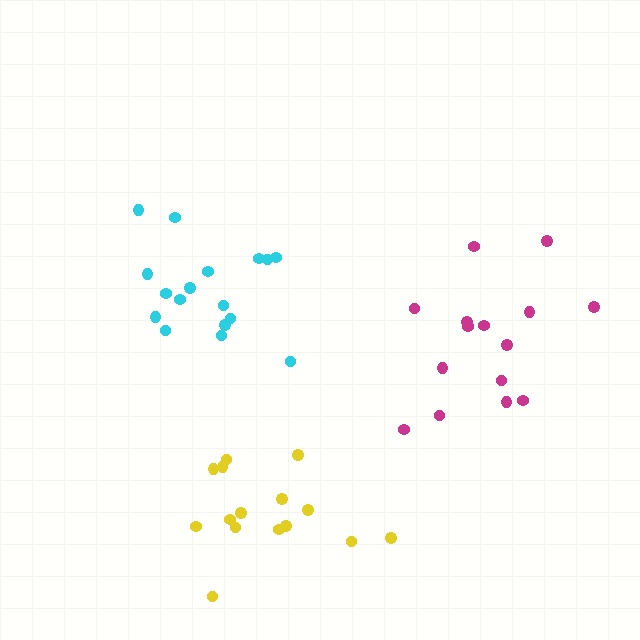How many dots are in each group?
Group 1: 15 dots, Group 2: 17 dots, Group 3: 15 dots (47 total).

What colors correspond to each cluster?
The clusters are colored: magenta, cyan, yellow.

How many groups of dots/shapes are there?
There are 3 groups.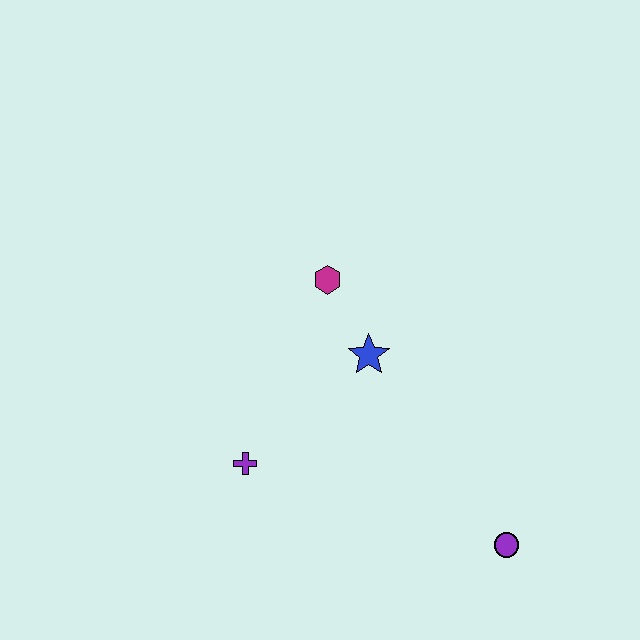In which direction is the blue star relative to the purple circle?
The blue star is above the purple circle.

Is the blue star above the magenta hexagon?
No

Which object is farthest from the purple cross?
The purple circle is farthest from the purple cross.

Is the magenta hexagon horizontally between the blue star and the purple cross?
Yes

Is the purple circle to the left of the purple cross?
No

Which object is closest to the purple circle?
The blue star is closest to the purple circle.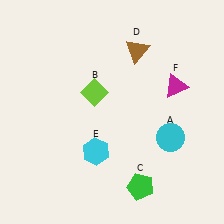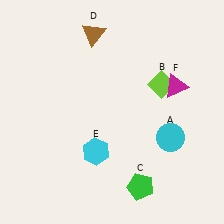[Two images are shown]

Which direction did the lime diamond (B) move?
The lime diamond (B) moved right.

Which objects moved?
The objects that moved are: the lime diamond (B), the brown triangle (D).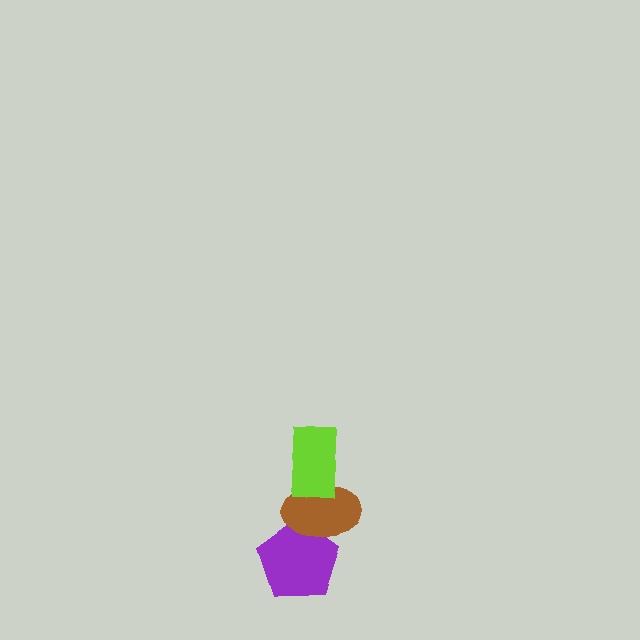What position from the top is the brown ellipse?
The brown ellipse is 2nd from the top.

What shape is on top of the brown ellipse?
The lime rectangle is on top of the brown ellipse.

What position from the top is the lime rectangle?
The lime rectangle is 1st from the top.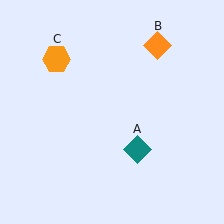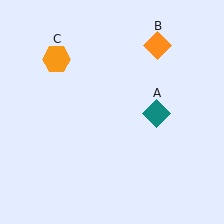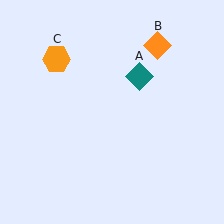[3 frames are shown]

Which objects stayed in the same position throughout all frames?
Orange diamond (object B) and orange hexagon (object C) remained stationary.